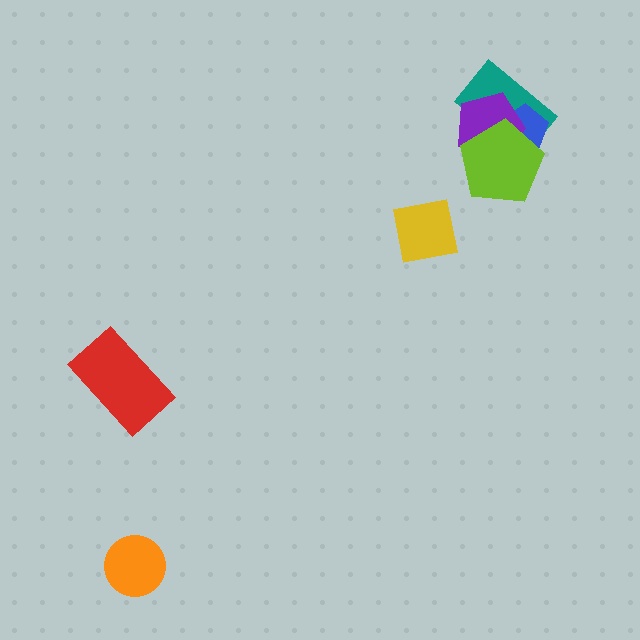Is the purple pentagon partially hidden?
Yes, it is partially covered by another shape.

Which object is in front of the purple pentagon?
The lime pentagon is in front of the purple pentagon.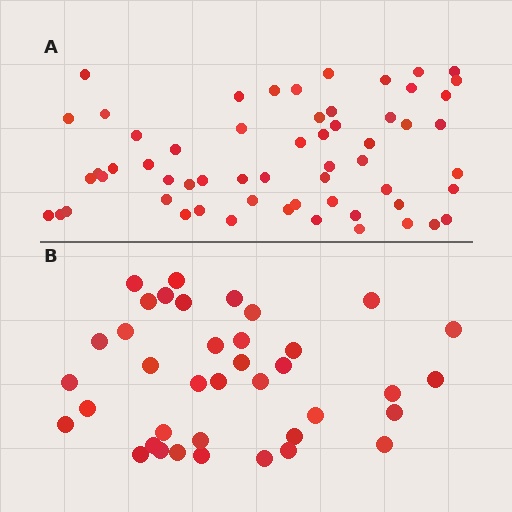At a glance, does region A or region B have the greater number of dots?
Region A (the top region) has more dots.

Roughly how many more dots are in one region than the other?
Region A has approximately 20 more dots than region B.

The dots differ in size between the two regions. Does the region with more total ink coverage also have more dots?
No. Region B has more total ink coverage because its dots are larger, but region A actually contains more individual dots. Total area can be misleading — the number of items is what matters here.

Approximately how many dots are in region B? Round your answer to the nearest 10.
About 40 dots. (The exact count is 38, which rounds to 40.)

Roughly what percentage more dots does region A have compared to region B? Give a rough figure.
About 55% more.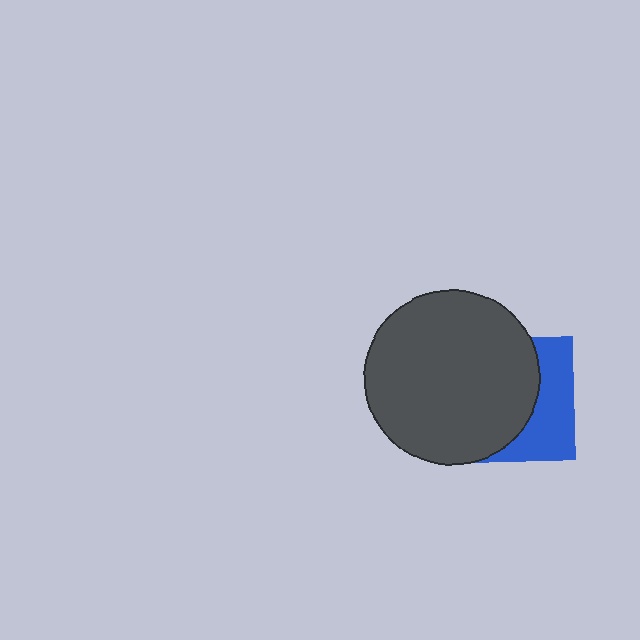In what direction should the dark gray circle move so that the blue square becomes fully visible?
The dark gray circle should move left. That is the shortest direction to clear the overlap and leave the blue square fully visible.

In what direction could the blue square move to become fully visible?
The blue square could move right. That would shift it out from behind the dark gray circle entirely.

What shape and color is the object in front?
The object in front is a dark gray circle.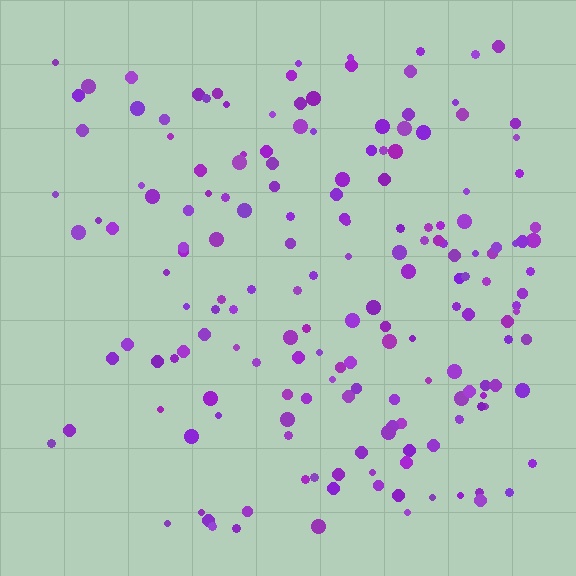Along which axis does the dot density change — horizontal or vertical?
Horizontal.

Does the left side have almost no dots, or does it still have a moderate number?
Still a moderate number, just noticeably fewer than the right.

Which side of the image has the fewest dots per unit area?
The left.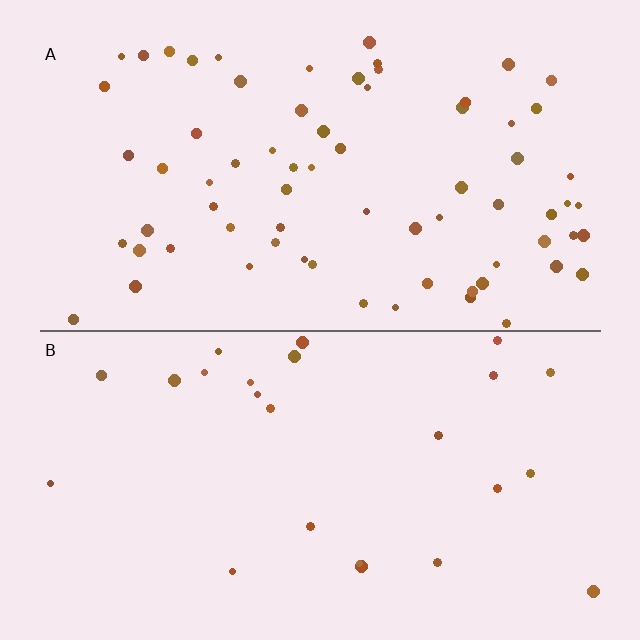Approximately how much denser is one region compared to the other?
Approximately 2.8× — region A over region B.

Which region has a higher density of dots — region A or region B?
A (the top).